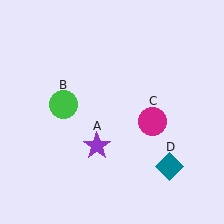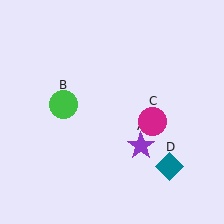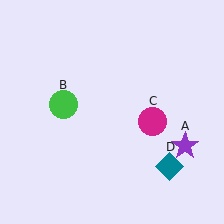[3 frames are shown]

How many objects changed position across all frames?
1 object changed position: purple star (object A).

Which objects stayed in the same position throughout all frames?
Green circle (object B) and magenta circle (object C) and teal diamond (object D) remained stationary.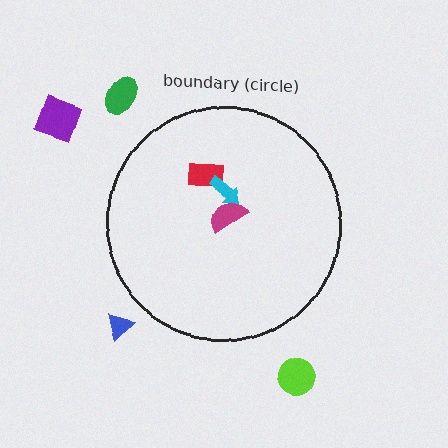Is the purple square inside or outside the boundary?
Outside.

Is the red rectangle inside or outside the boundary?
Inside.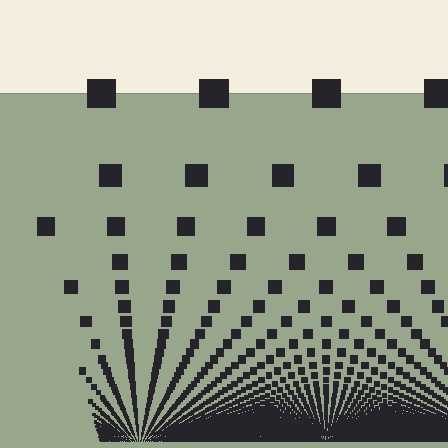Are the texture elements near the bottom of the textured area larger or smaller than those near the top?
Smaller. The gradient is inverted — elements near the bottom are smaller and denser.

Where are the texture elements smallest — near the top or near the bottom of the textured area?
Near the bottom.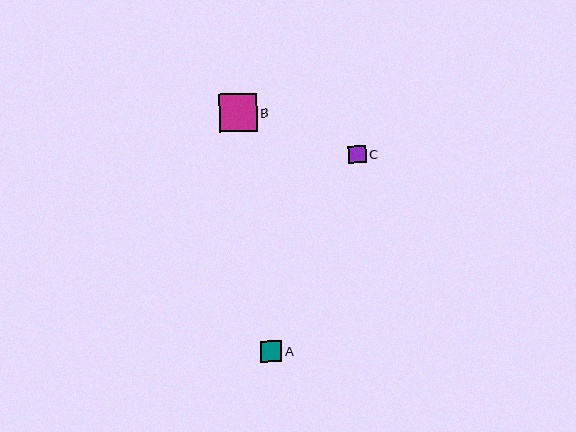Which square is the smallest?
Square C is the smallest with a size of approximately 18 pixels.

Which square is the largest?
Square B is the largest with a size of approximately 38 pixels.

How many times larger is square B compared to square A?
Square B is approximately 1.8 times the size of square A.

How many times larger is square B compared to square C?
Square B is approximately 2.1 times the size of square C.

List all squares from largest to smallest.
From largest to smallest: B, A, C.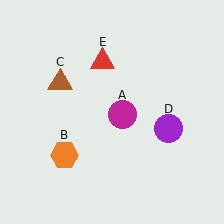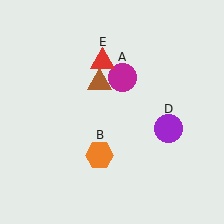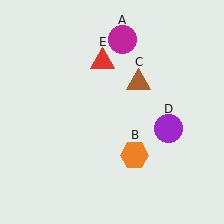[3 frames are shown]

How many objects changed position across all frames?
3 objects changed position: magenta circle (object A), orange hexagon (object B), brown triangle (object C).